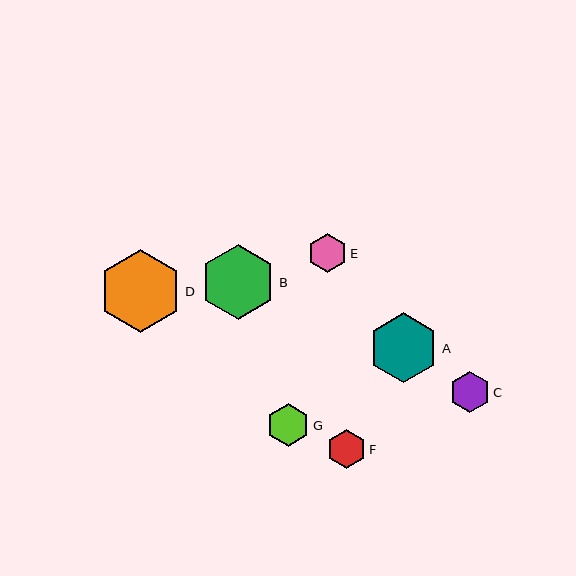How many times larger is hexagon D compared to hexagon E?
Hexagon D is approximately 2.1 times the size of hexagon E.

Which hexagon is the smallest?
Hexagon F is the smallest with a size of approximately 39 pixels.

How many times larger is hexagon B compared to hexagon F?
Hexagon B is approximately 1.9 times the size of hexagon F.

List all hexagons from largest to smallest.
From largest to smallest: D, B, A, G, C, E, F.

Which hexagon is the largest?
Hexagon D is the largest with a size of approximately 82 pixels.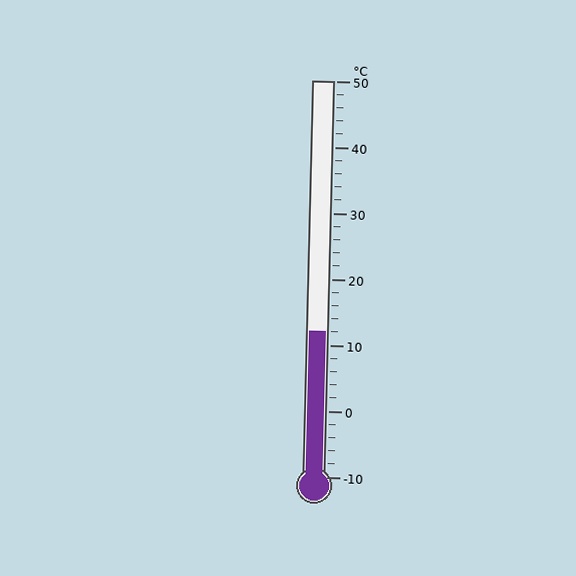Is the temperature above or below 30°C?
The temperature is below 30°C.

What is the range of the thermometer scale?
The thermometer scale ranges from -10°C to 50°C.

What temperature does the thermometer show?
The thermometer shows approximately 12°C.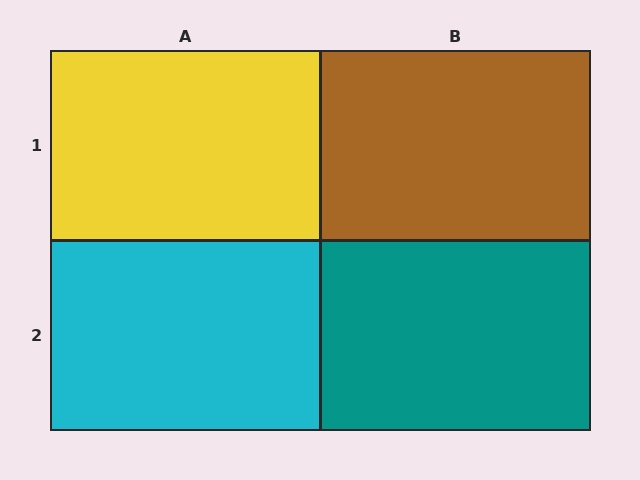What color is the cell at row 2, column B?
Teal.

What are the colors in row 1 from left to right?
Yellow, brown.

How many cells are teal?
1 cell is teal.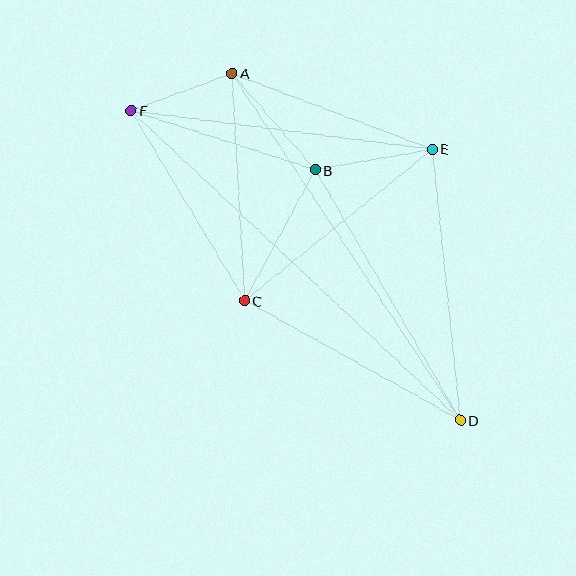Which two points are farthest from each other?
Points D and F are farthest from each other.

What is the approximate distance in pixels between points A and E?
The distance between A and E is approximately 214 pixels.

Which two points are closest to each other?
Points A and F are closest to each other.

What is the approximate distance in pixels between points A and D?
The distance between A and D is approximately 415 pixels.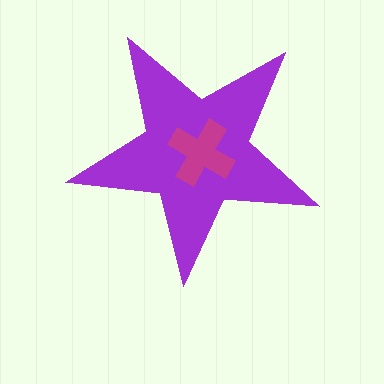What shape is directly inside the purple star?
The magenta cross.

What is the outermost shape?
The purple star.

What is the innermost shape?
The magenta cross.